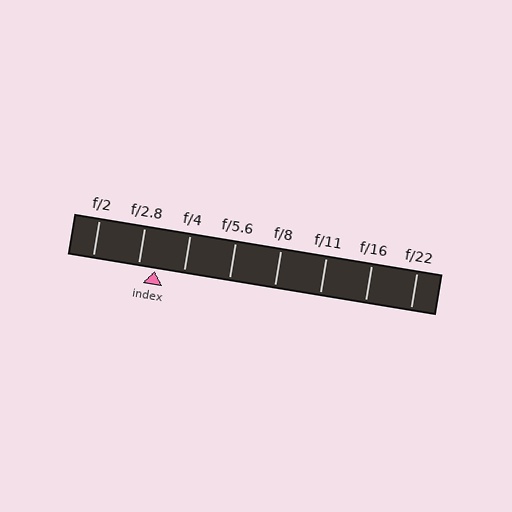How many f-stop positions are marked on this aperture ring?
There are 8 f-stop positions marked.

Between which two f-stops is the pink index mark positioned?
The index mark is between f/2.8 and f/4.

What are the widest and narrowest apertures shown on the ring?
The widest aperture shown is f/2 and the narrowest is f/22.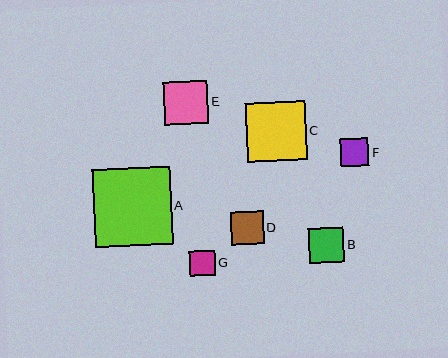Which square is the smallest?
Square G is the smallest with a size of approximately 25 pixels.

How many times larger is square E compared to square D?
Square E is approximately 1.3 times the size of square D.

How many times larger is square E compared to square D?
Square E is approximately 1.3 times the size of square D.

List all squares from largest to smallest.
From largest to smallest: A, C, E, B, D, F, G.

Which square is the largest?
Square A is the largest with a size of approximately 77 pixels.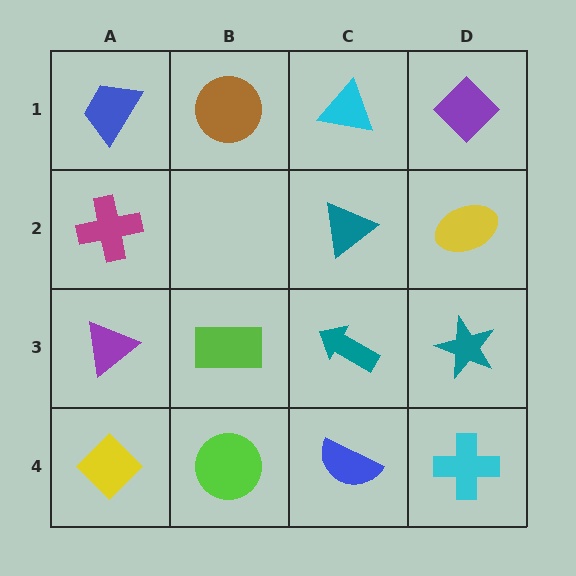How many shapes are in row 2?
3 shapes.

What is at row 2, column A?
A magenta cross.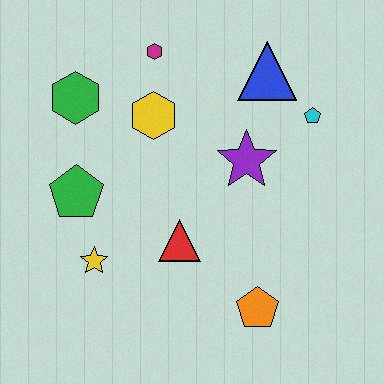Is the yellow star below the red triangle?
Yes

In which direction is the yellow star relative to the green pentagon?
The yellow star is below the green pentagon.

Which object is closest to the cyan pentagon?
The blue triangle is closest to the cyan pentagon.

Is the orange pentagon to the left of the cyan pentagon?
Yes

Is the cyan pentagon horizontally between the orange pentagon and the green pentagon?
No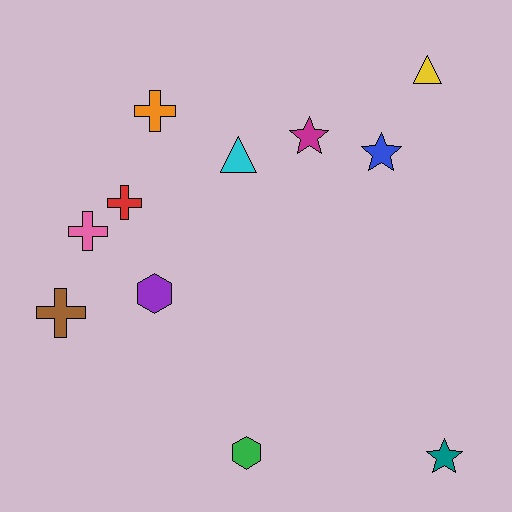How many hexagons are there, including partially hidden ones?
There are 2 hexagons.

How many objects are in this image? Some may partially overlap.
There are 11 objects.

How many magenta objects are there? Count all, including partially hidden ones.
There is 1 magenta object.